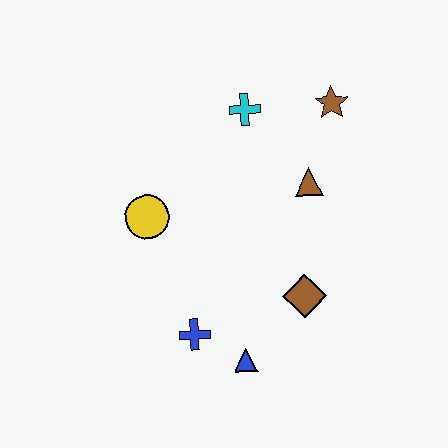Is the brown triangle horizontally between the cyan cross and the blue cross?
No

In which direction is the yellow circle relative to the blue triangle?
The yellow circle is above the blue triangle.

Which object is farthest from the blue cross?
The brown star is farthest from the blue cross.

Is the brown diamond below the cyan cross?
Yes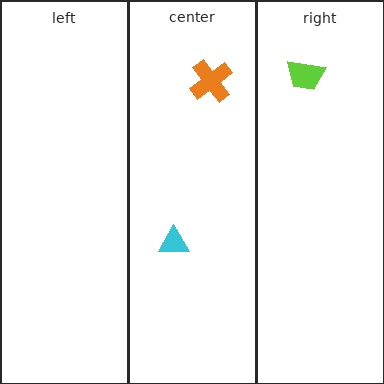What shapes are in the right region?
The lime trapezoid.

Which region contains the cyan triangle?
The center region.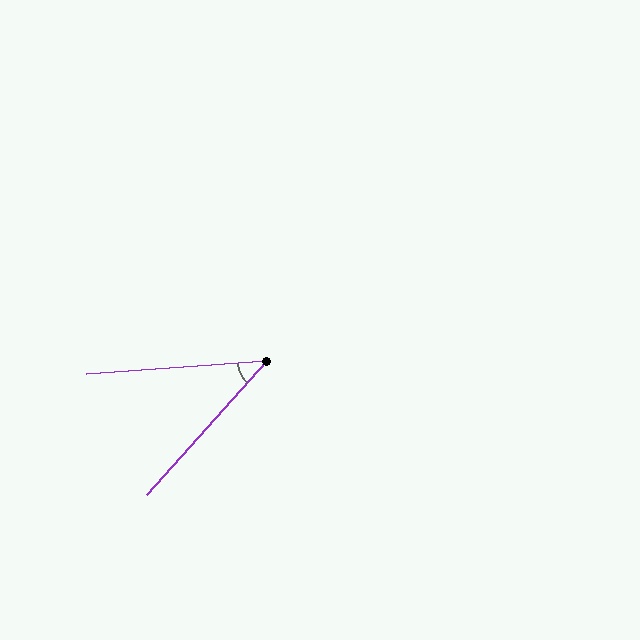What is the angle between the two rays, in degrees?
Approximately 44 degrees.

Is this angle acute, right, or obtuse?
It is acute.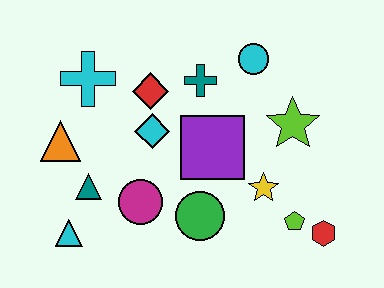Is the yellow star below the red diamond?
Yes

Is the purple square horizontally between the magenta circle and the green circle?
No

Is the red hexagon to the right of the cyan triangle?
Yes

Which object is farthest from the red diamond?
The red hexagon is farthest from the red diamond.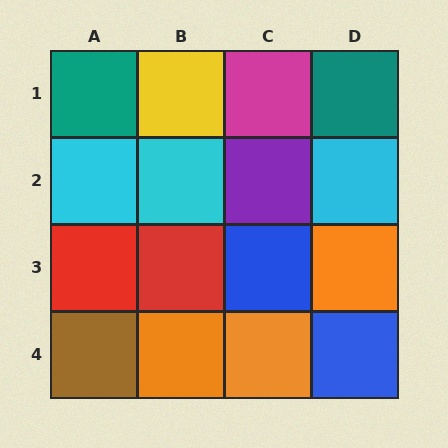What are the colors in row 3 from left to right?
Red, red, blue, orange.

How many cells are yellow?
1 cell is yellow.